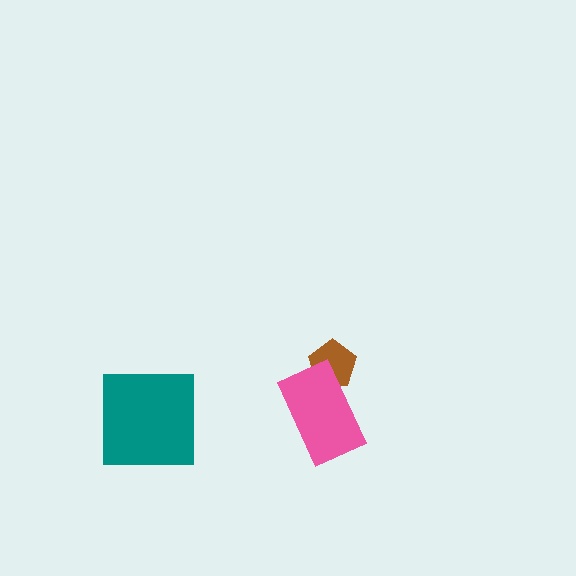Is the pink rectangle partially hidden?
No, no other shape covers it.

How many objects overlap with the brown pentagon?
1 object overlaps with the brown pentagon.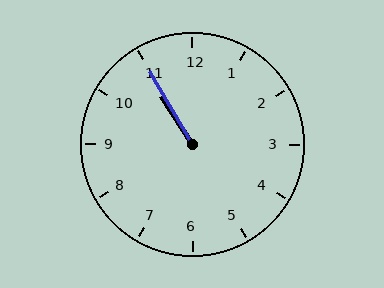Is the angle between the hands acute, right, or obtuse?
It is acute.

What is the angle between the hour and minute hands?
Approximately 2 degrees.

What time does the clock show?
10:55.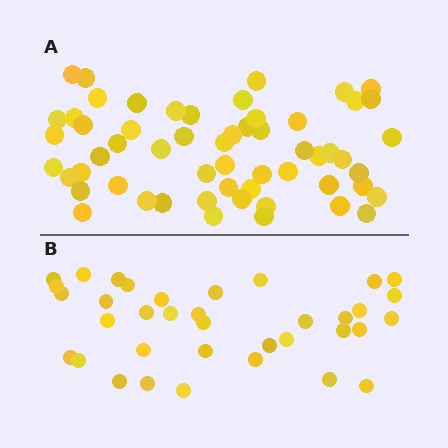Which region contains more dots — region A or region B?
Region A (the top region) has more dots.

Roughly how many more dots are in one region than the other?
Region A has approximately 20 more dots than region B.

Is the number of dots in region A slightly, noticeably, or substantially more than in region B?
Region A has substantially more. The ratio is roughly 1.6 to 1.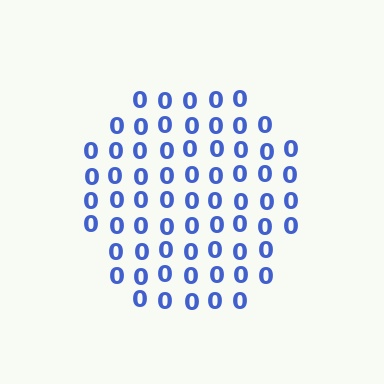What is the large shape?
The large shape is a hexagon.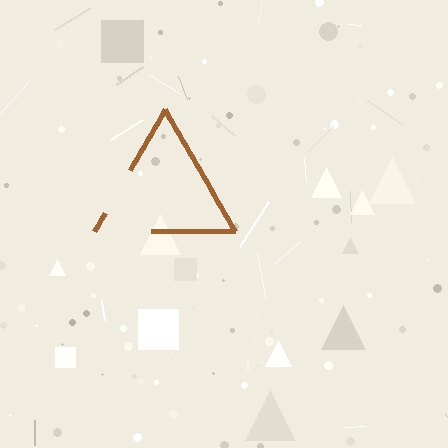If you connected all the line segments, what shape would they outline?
They would outline a triangle.